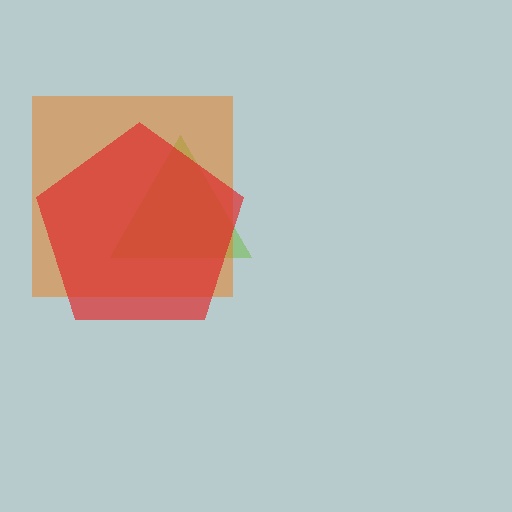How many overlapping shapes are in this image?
There are 3 overlapping shapes in the image.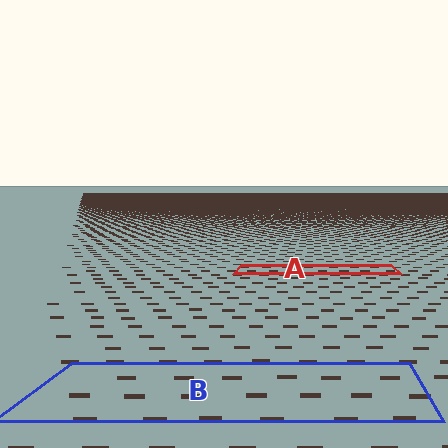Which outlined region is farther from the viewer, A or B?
Region A is farther from the viewer — the texture elements inside it appear smaller and more densely packed.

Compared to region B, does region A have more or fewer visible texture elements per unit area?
Region A has more texture elements per unit area — they are packed more densely because it is farther away.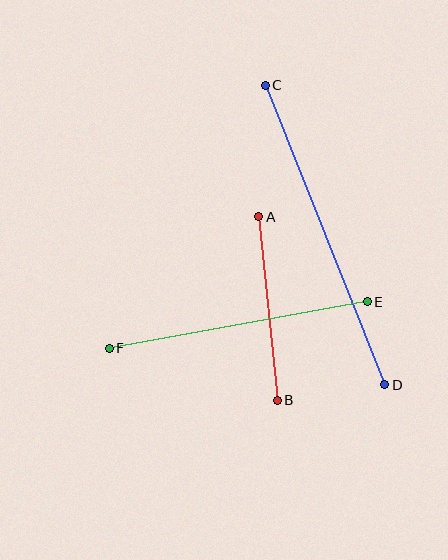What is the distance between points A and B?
The distance is approximately 184 pixels.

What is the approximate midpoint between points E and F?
The midpoint is at approximately (238, 325) pixels.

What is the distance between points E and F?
The distance is approximately 262 pixels.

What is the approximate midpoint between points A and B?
The midpoint is at approximately (268, 309) pixels.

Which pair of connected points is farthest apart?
Points C and D are farthest apart.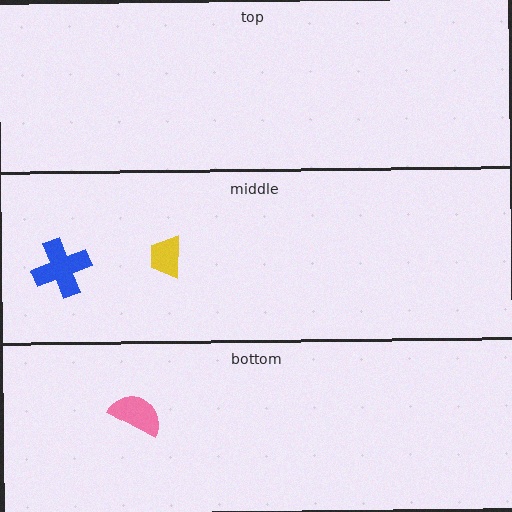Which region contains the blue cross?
The middle region.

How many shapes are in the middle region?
2.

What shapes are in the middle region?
The yellow trapezoid, the blue cross.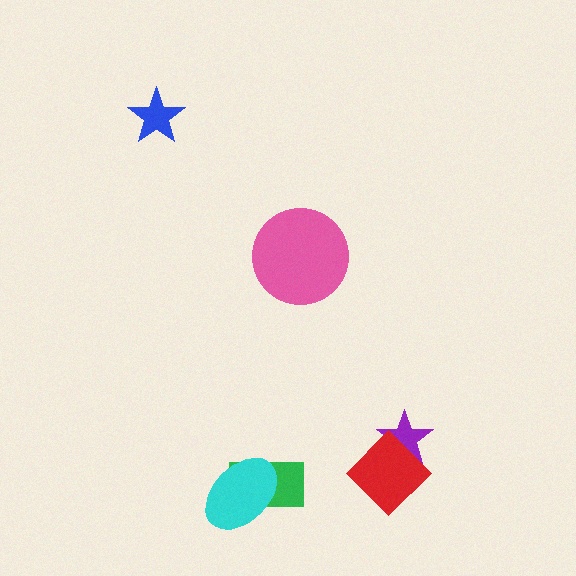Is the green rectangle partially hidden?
Yes, it is partially covered by another shape.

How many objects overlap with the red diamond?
1 object overlaps with the red diamond.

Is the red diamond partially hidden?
No, no other shape covers it.